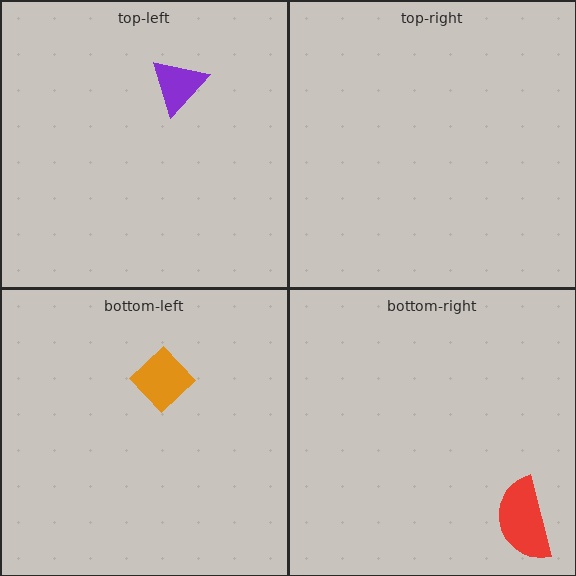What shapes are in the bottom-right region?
The red semicircle.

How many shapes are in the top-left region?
1.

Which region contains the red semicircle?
The bottom-right region.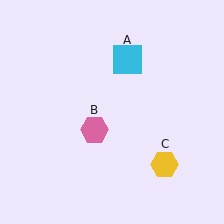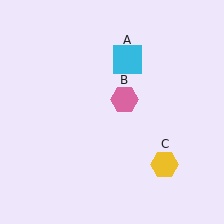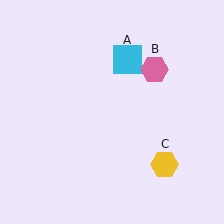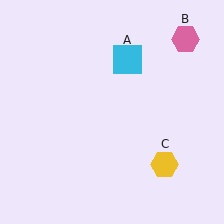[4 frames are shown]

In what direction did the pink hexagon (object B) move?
The pink hexagon (object B) moved up and to the right.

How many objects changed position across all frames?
1 object changed position: pink hexagon (object B).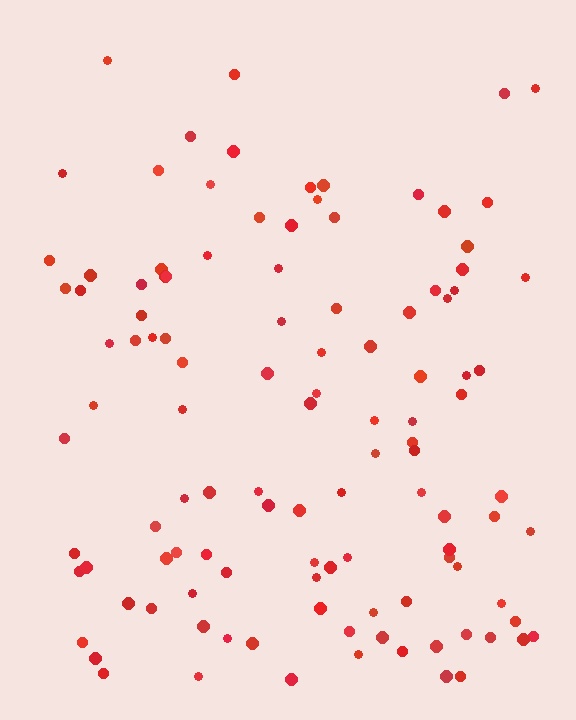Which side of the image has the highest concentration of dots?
The bottom.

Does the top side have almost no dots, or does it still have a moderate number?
Still a moderate number, just noticeably fewer than the bottom.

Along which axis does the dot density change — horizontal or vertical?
Vertical.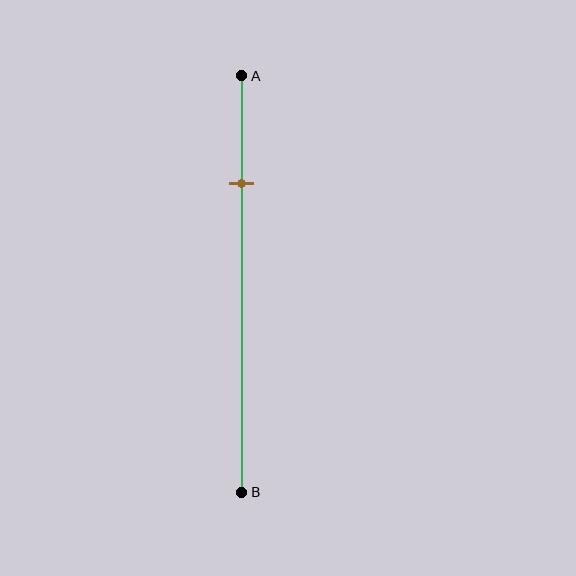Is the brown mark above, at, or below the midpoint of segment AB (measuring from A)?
The brown mark is above the midpoint of segment AB.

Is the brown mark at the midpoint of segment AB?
No, the mark is at about 25% from A, not at the 50% midpoint.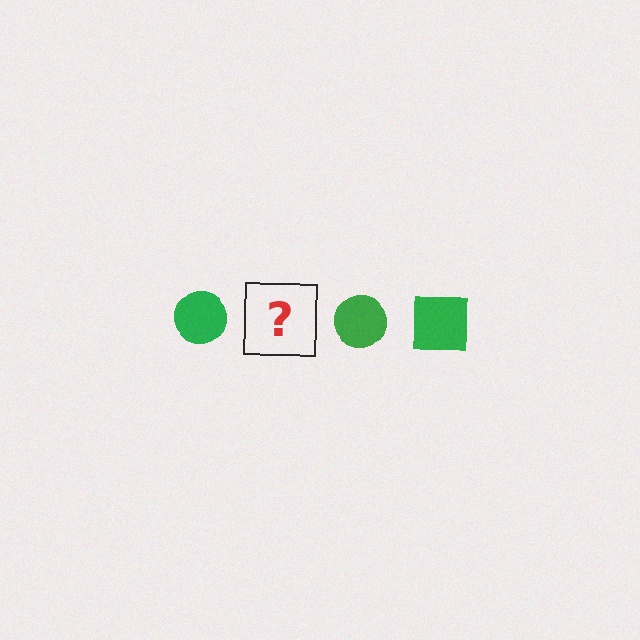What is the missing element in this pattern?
The missing element is a green square.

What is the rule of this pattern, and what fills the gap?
The rule is that the pattern cycles through circle, square shapes in green. The gap should be filled with a green square.